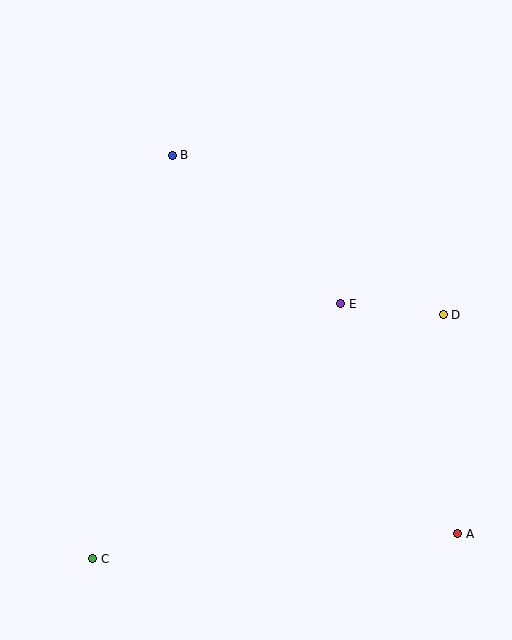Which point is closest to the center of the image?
Point E at (341, 304) is closest to the center.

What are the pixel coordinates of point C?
Point C is at (93, 559).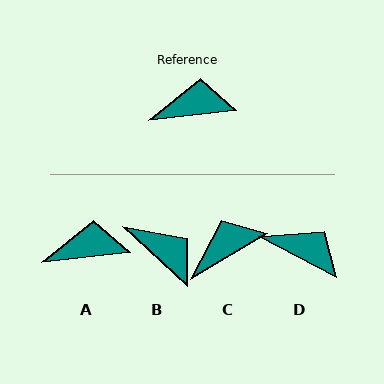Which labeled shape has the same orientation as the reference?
A.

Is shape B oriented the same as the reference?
No, it is off by about 50 degrees.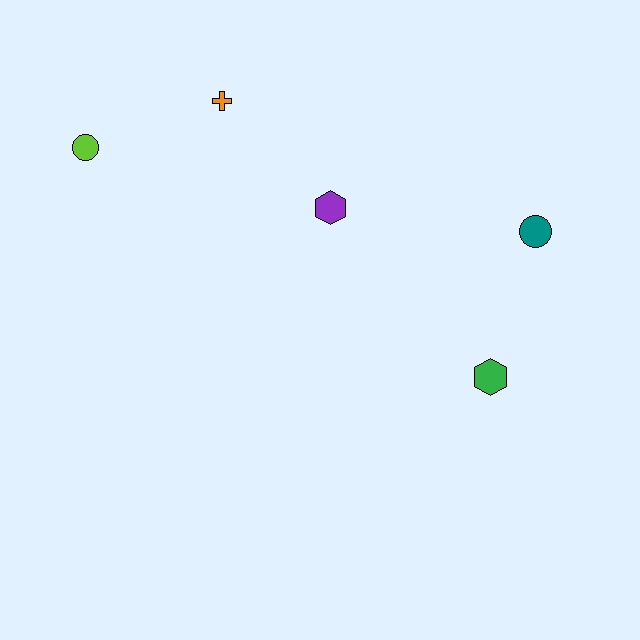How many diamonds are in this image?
There are no diamonds.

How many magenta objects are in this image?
There are no magenta objects.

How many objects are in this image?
There are 5 objects.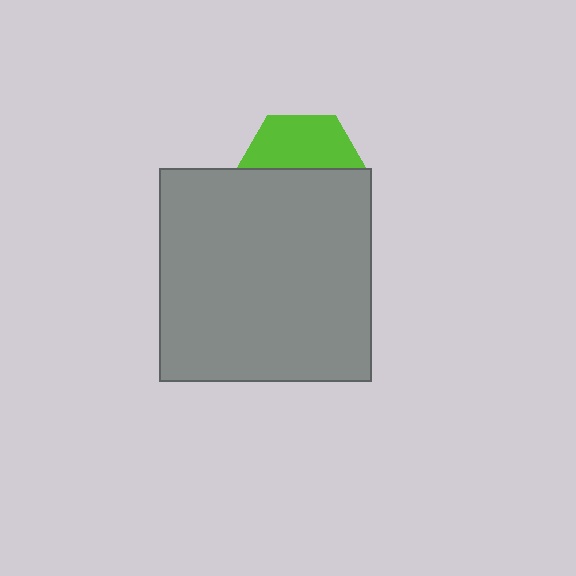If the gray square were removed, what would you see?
You would see the complete lime hexagon.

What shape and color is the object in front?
The object in front is a gray square.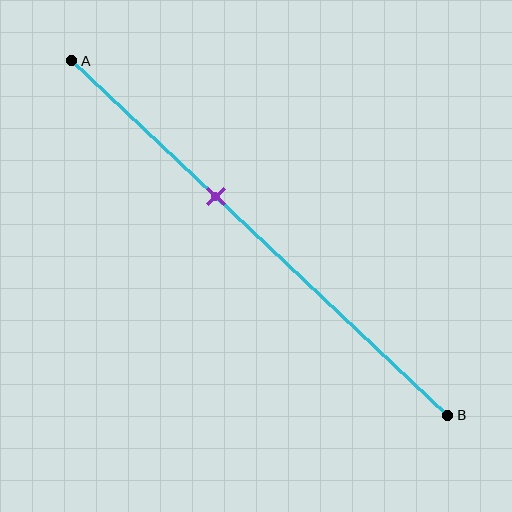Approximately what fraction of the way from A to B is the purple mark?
The purple mark is approximately 40% of the way from A to B.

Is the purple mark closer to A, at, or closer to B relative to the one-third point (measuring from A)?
The purple mark is closer to point B than the one-third point of segment AB.